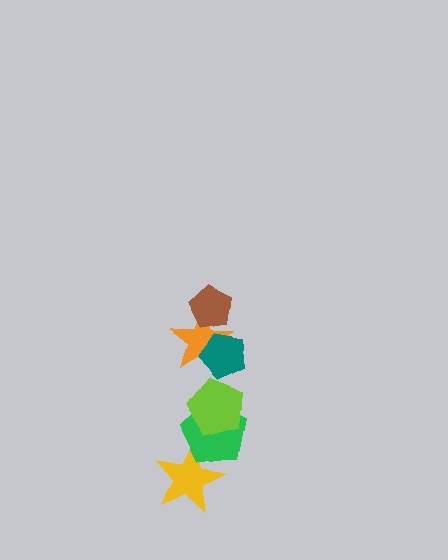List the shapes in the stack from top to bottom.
From top to bottom: the brown pentagon, the teal pentagon, the orange star, the lime pentagon, the green pentagon, the yellow star.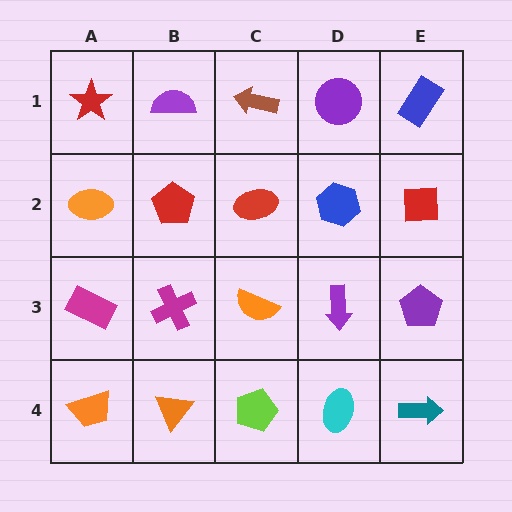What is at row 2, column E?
A red square.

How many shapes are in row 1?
5 shapes.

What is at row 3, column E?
A purple pentagon.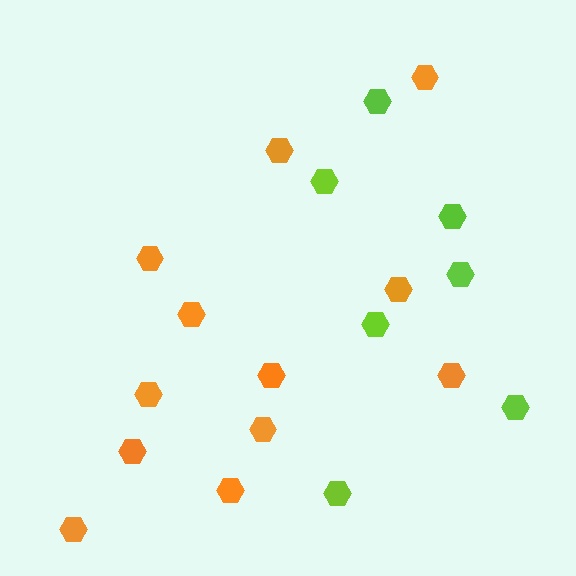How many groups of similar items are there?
There are 2 groups: one group of lime hexagons (7) and one group of orange hexagons (12).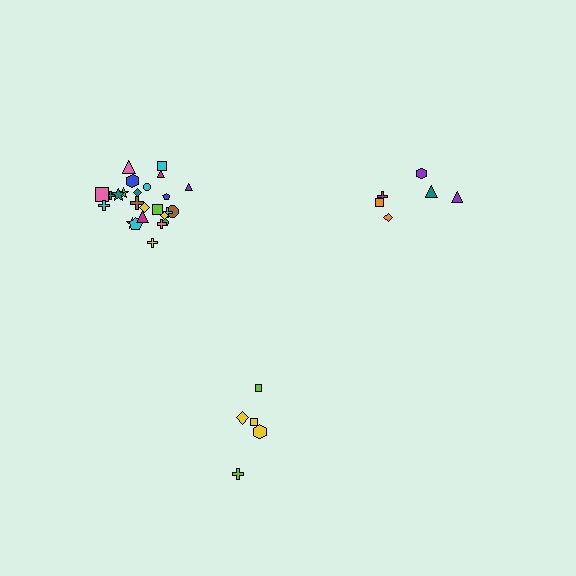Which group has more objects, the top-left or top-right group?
The top-left group.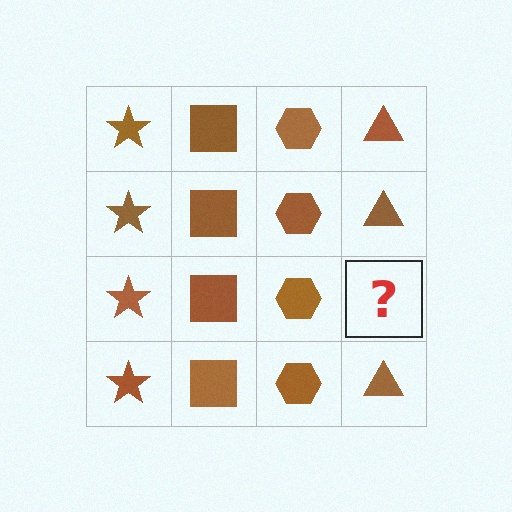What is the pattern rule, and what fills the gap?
The rule is that each column has a consistent shape. The gap should be filled with a brown triangle.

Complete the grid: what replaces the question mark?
The question mark should be replaced with a brown triangle.